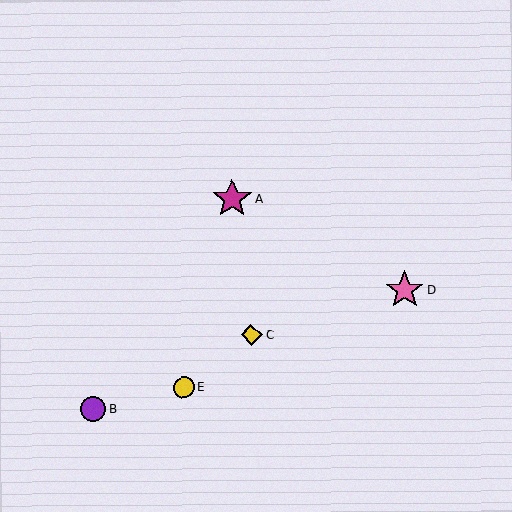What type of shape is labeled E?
Shape E is a yellow circle.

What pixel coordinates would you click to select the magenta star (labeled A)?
Click at (232, 199) to select the magenta star A.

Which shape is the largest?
The magenta star (labeled A) is the largest.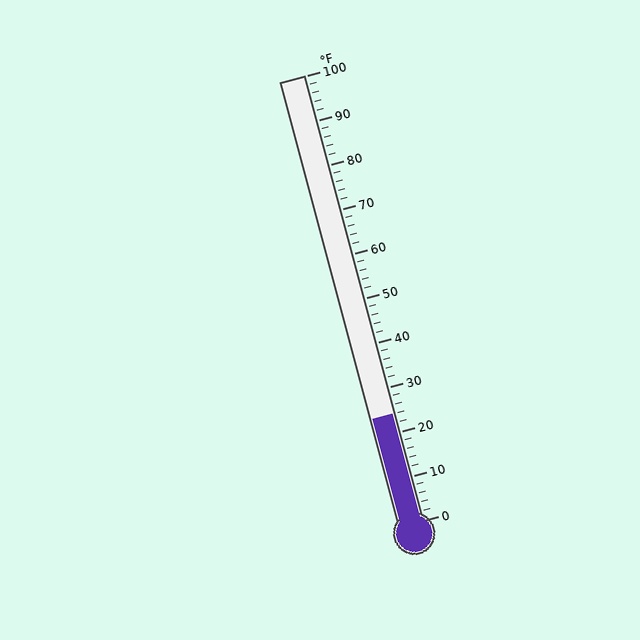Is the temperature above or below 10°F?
The temperature is above 10°F.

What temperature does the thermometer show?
The thermometer shows approximately 24°F.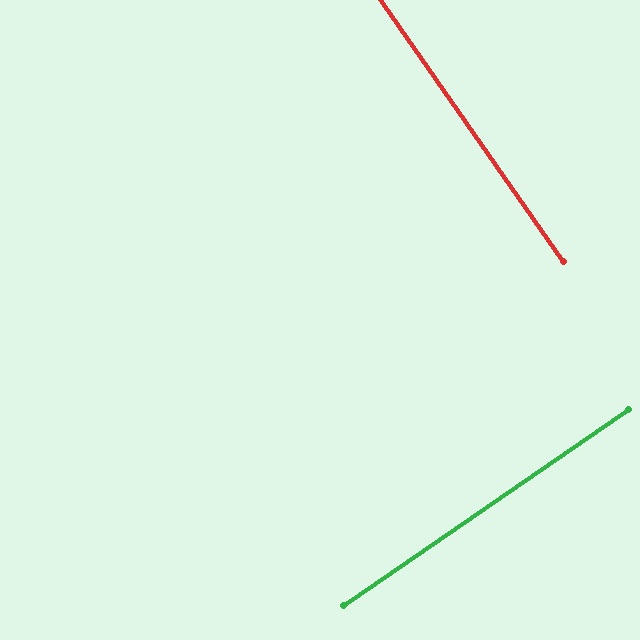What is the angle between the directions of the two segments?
Approximately 90 degrees.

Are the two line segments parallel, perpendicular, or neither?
Perpendicular — they meet at approximately 90°.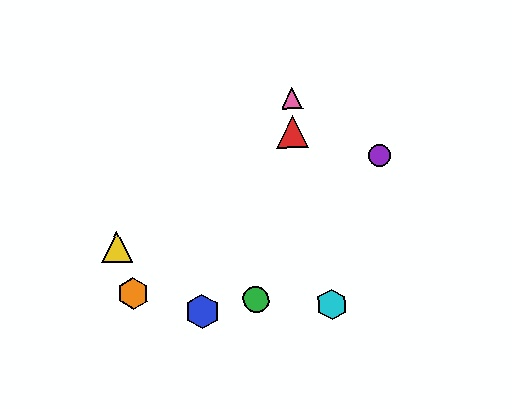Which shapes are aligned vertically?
The red triangle, the pink triangle are aligned vertically.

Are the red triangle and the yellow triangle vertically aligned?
No, the red triangle is at x≈293 and the yellow triangle is at x≈117.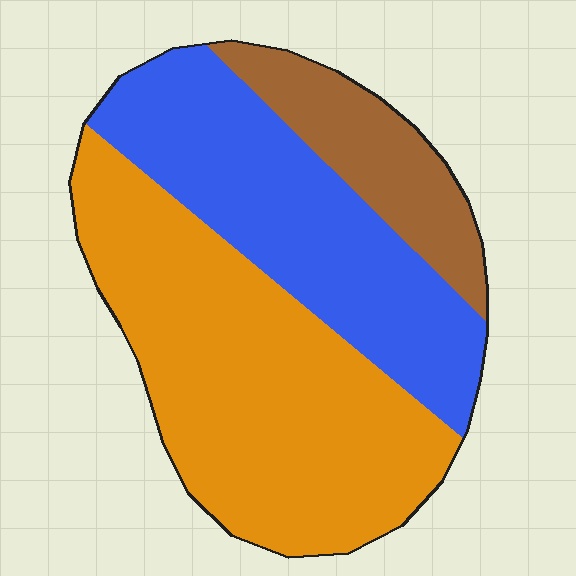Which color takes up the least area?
Brown, at roughly 15%.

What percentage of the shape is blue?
Blue covers about 35% of the shape.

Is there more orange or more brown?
Orange.